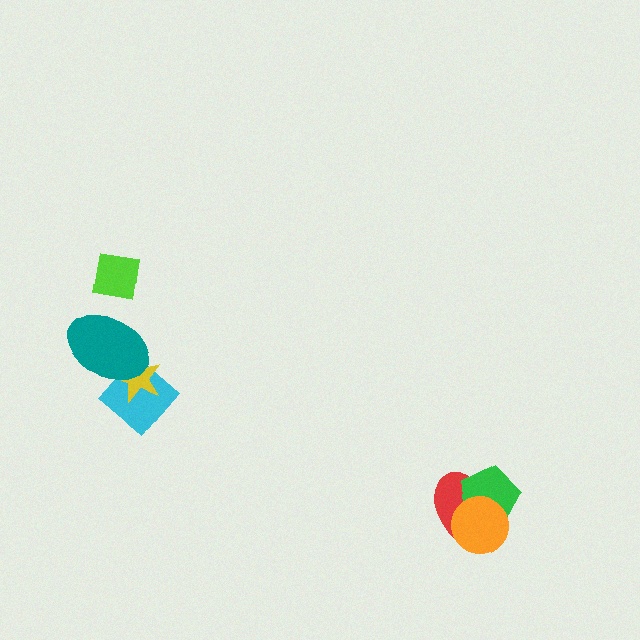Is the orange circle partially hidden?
No, no other shape covers it.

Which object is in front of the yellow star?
The teal ellipse is in front of the yellow star.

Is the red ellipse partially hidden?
Yes, it is partially covered by another shape.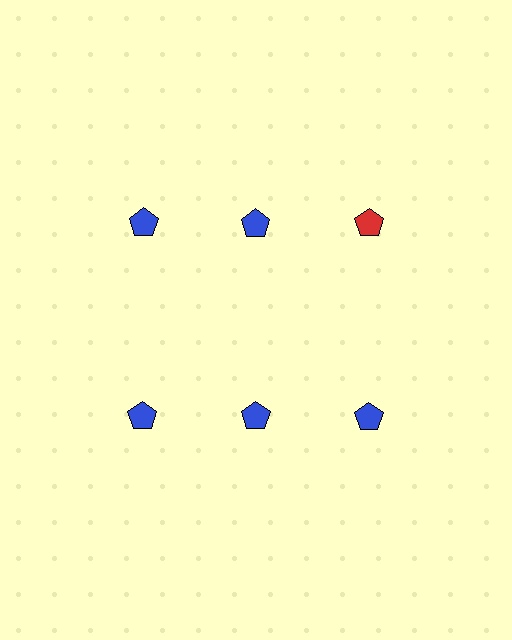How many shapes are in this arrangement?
There are 6 shapes arranged in a grid pattern.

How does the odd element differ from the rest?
It has a different color: red instead of blue.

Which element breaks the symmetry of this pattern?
The red pentagon in the top row, center column breaks the symmetry. All other shapes are blue pentagons.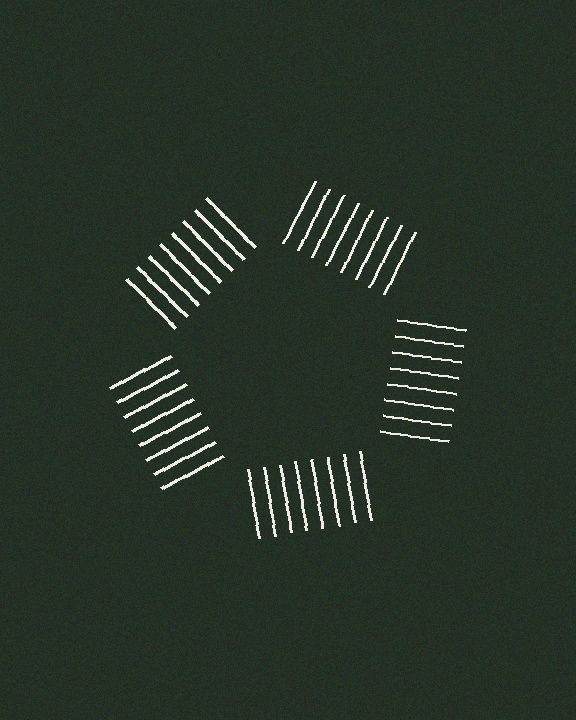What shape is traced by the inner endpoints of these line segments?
An illusory pentagon — the line segments terminate on its edges but no continuous stroke is drawn.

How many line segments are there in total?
40 — 8 along each of the 5 edges.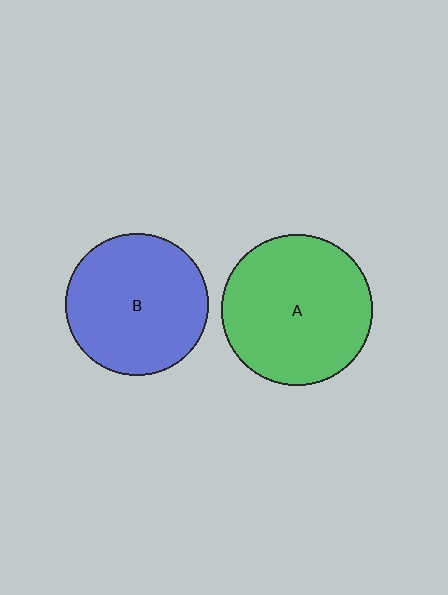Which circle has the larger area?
Circle A (green).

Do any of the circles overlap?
No, none of the circles overlap.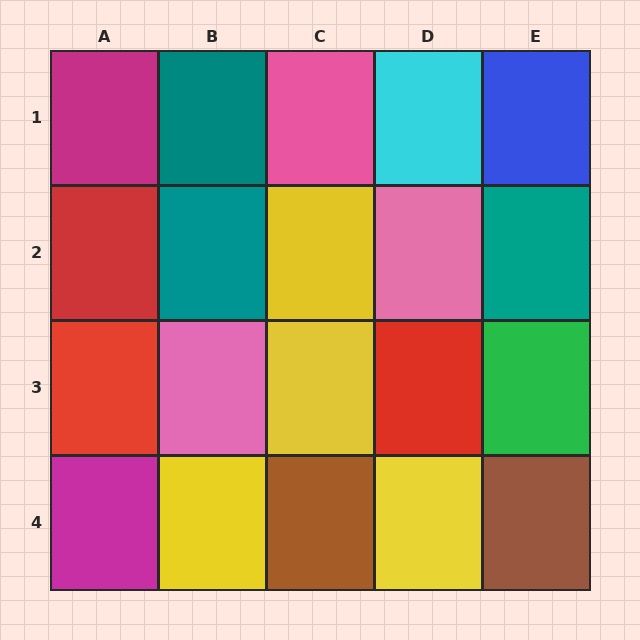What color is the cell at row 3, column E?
Green.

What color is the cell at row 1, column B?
Teal.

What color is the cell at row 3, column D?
Red.